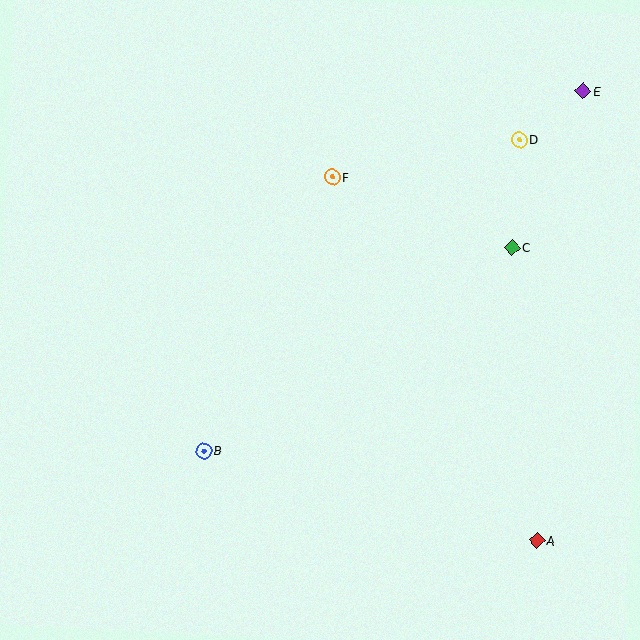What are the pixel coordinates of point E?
Point E is at (583, 91).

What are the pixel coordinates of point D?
Point D is at (519, 140).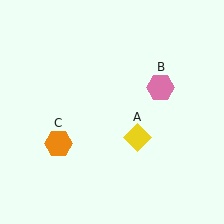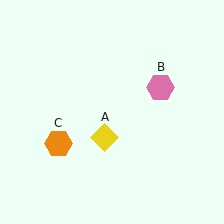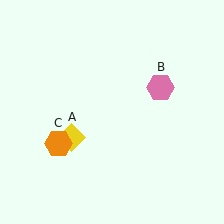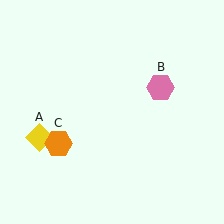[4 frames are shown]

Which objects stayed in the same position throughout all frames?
Pink hexagon (object B) and orange hexagon (object C) remained stationary.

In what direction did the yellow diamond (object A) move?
The yellow diamond (object A) moved left.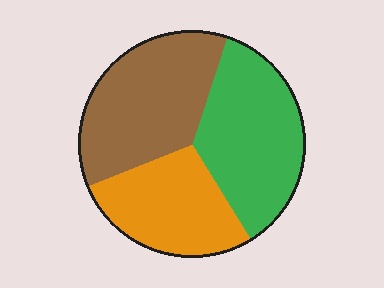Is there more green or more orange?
Green.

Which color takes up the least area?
Orange, at roughly 30%.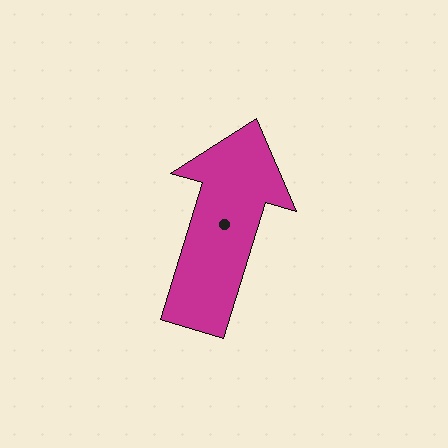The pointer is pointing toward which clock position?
Roughly 1 o'clock.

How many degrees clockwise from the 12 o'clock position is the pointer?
Approximately 17 degrees.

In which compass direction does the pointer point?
North.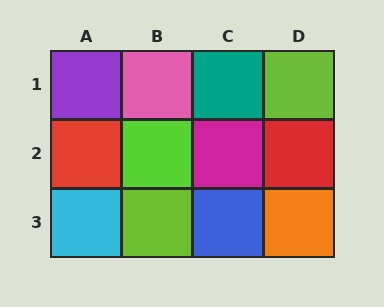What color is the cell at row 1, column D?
Lime.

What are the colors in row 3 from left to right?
Cyan, lime, blue, orange.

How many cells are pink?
1 cell is pink.